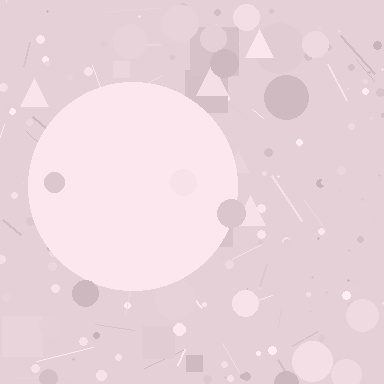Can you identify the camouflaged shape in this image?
The camouflaged shape is a circle.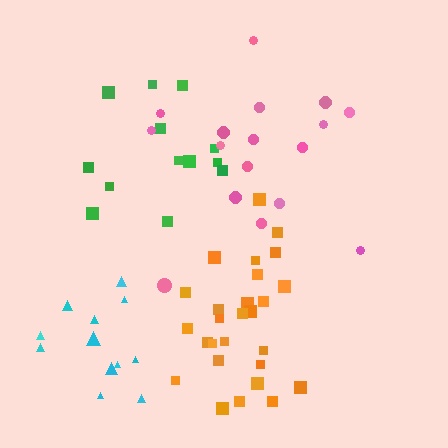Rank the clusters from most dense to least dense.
orange, cyan, pink, green.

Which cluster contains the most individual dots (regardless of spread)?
Orange (27).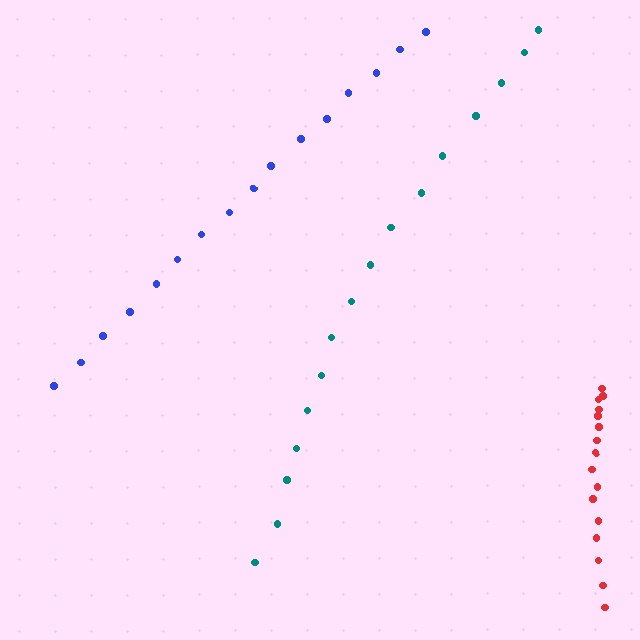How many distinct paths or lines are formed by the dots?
There are 3 distinct paths.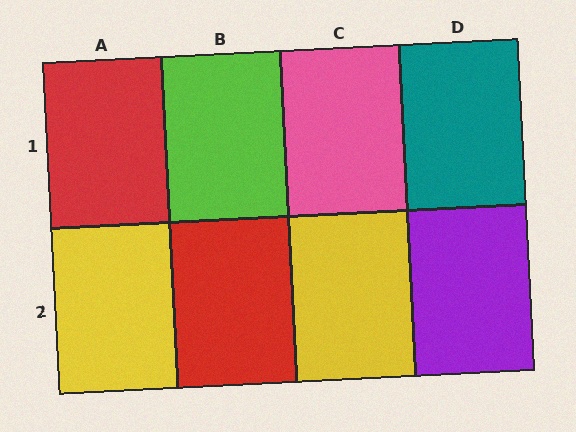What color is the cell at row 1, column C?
Pink.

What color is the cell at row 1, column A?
Red.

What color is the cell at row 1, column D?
Teal.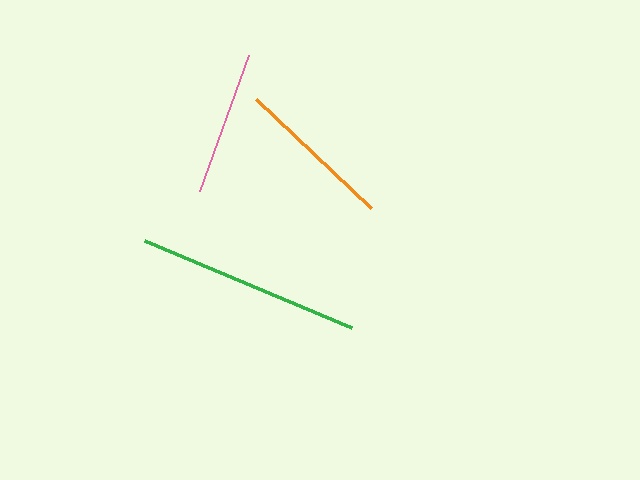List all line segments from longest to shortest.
From longest to shortest: green, orange, pink.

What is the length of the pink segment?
The pink segment is approximately 145 pixels long.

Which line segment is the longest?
The green line is the longest at approximately 224 pixels.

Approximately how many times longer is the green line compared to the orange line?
The green line is approximately 1.4 times the length of the orange line.